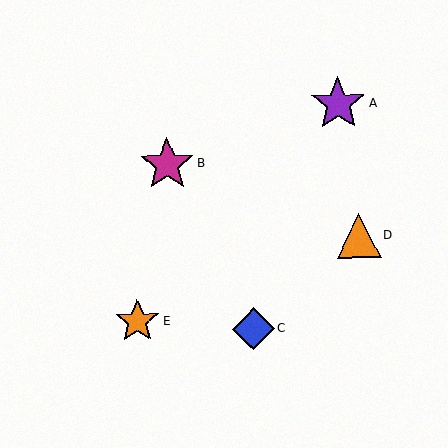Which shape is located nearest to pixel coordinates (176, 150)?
The magenta star (labeled B) at (167, 164) is nearest to that location.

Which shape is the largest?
The purple star (labeled A) is the largest.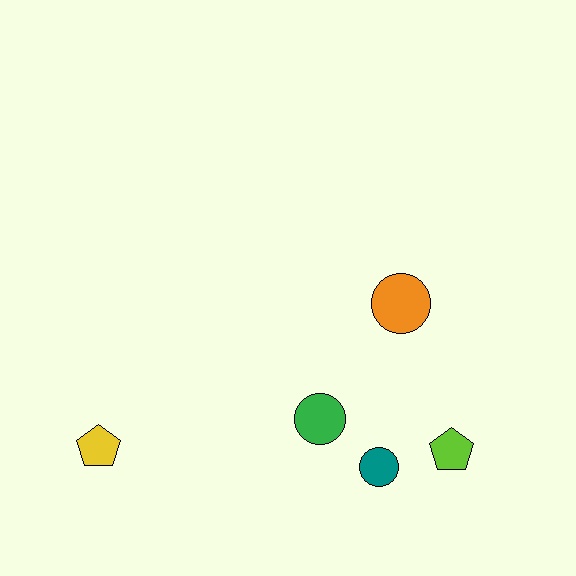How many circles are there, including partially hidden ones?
There are 3 circles.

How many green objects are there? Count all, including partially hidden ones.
There is 1 green object.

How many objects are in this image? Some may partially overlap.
There are 5 objects.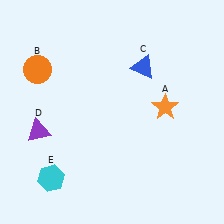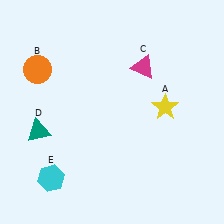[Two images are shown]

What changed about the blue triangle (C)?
In Image 1, C is blue. In Image 2, it changed to magenta.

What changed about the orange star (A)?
In Image 1, A is orange. In Image 2, it changed to yellow.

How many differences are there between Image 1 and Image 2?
There are 3 differences between the two images.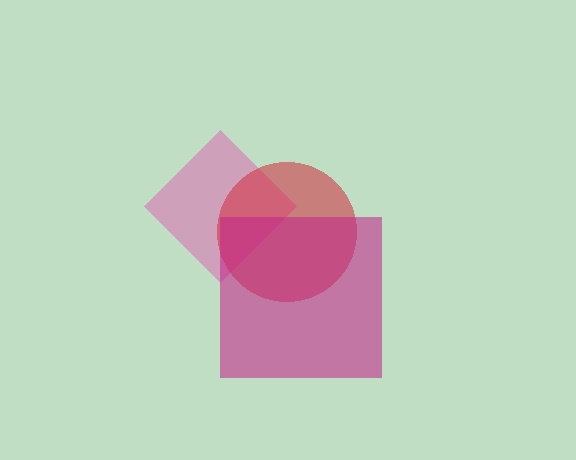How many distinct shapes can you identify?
There are 3 distinct shapes: a pink diamond, a red circle, a magenta square.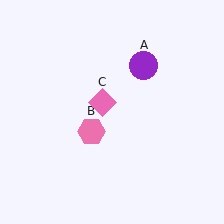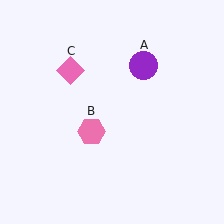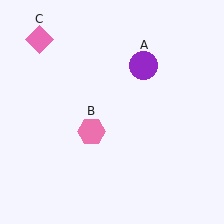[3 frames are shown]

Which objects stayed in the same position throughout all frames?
Purple circle (object A) and pink hexagon (object B) remained stationary.